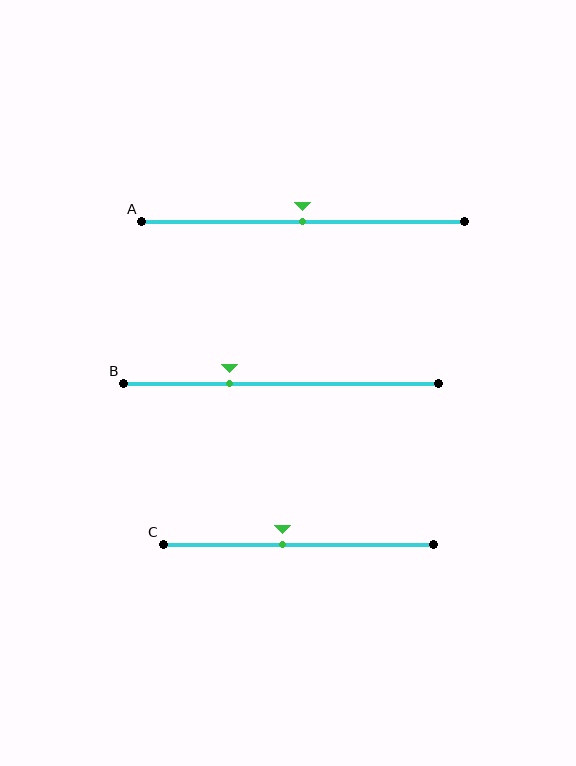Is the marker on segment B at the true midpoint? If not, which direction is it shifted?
No, the marker on segment B is shifted to the left by about 16% of the segment length.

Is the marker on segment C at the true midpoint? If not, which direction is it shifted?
No, the marker on segment C is shifted to the left by about 6% of the segment length.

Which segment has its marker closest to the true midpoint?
Segment A has its marker closest to the true midpoint.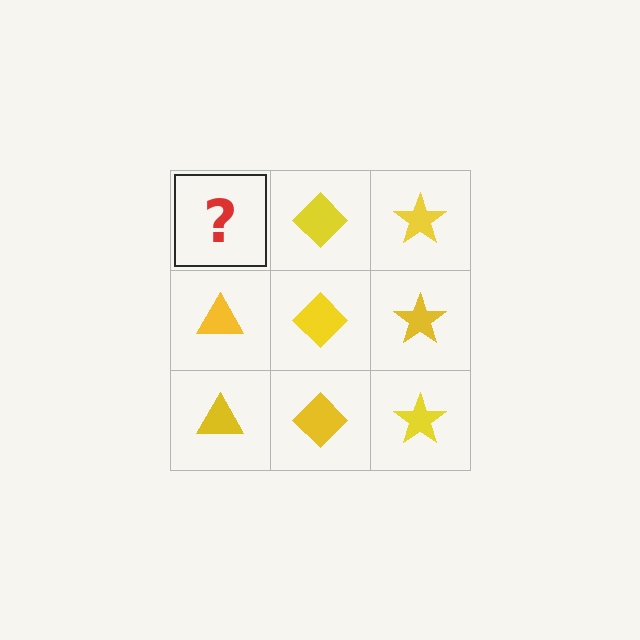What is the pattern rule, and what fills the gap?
The rule is that each column has a consistent shape. The gap should be filled with a yellow triangle.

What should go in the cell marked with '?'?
The missing cell should contain a yellow triangle.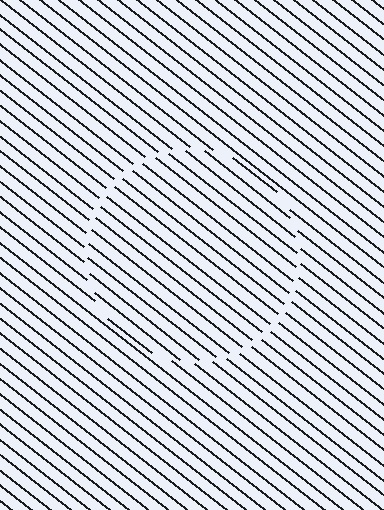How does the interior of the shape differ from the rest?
The interior of the shape contains the same grating, shifted by half a period — the contour is defined by the phase discontinuity where line-ends from the inner and outer gratings abut.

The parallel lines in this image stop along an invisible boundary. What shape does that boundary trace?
An illusory circle. The interior of the shape contains the same grating, shifted by half a period — the contour is defined by the phase discontinuity where line-ends from the inner and outer gratings abut.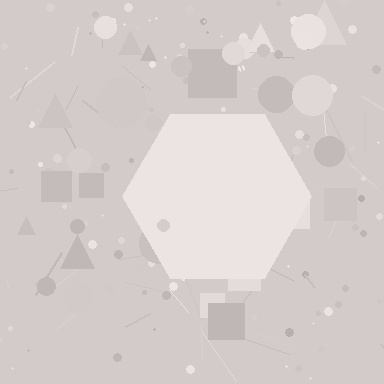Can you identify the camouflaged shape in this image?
The camouflaged shape is a hexagon.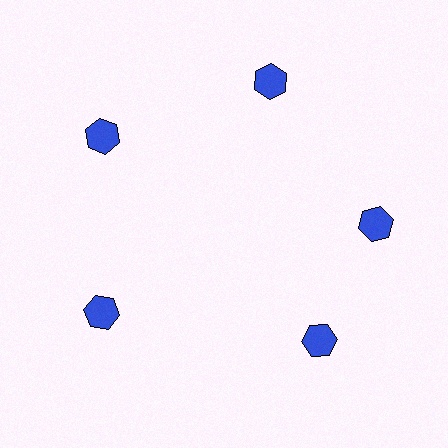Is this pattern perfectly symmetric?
No. The 5 blue hexagons are arranged in a ring, but one element near the 5 o'clock position is rotated out of alignment along the ring, breaking the 5-fold rotational symmetry.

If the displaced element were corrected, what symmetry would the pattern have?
It would have 5-fold rotational symmetry — the pattern would map onto itself every 72 degrees.